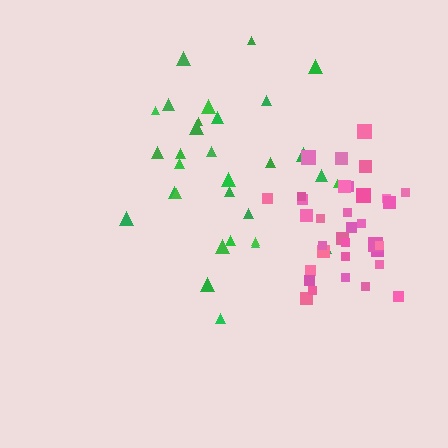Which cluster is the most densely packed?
Pink.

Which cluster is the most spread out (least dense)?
Green.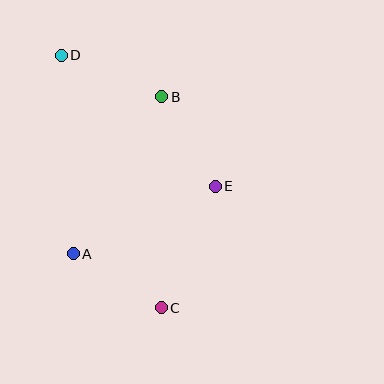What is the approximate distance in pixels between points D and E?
The distance between D and E is approximately 202 pixels.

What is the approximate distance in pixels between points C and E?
The distance between C and E is approximately 133 pixels.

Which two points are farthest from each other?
Points C and D are farthest from each other.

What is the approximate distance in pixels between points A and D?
The distance between A and D is approximately 199 pixels.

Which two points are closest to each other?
Points A and C are closest to each other.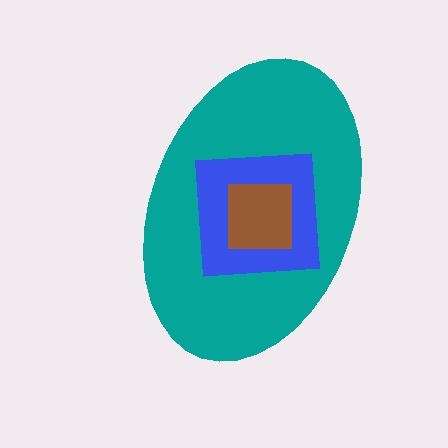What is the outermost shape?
The teal ellipse.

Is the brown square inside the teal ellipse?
Yes.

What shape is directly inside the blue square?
The brown square.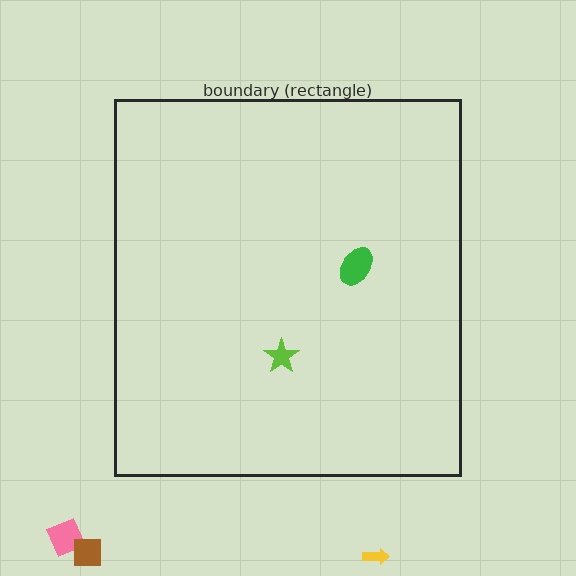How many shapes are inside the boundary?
2 inside, 3 outside.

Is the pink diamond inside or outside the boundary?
Outside.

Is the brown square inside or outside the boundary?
Outside.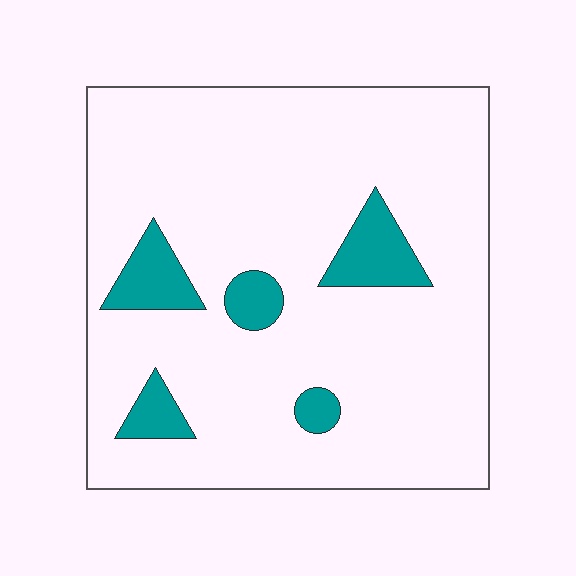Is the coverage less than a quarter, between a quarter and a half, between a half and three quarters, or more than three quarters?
Less than a quarter.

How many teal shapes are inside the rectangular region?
5.